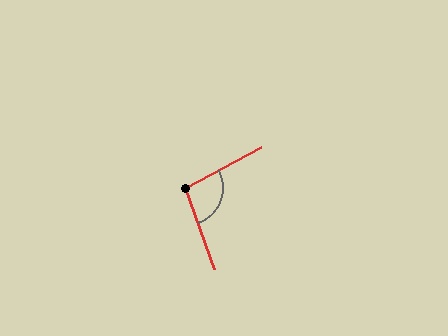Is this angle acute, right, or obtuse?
It is obtuse.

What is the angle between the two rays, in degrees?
Approximately 99 degrees.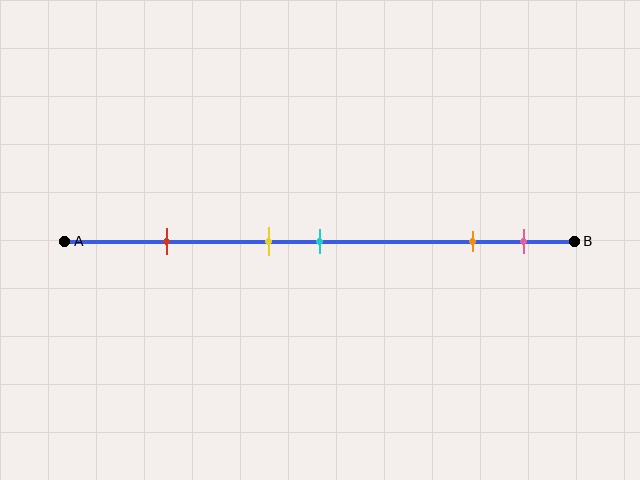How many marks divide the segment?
There are 5 marks dividing the segment.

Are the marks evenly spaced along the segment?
No, the marks are not evenly spaced.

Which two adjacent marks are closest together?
The yellow and cyan marks are the closest adjacent pair.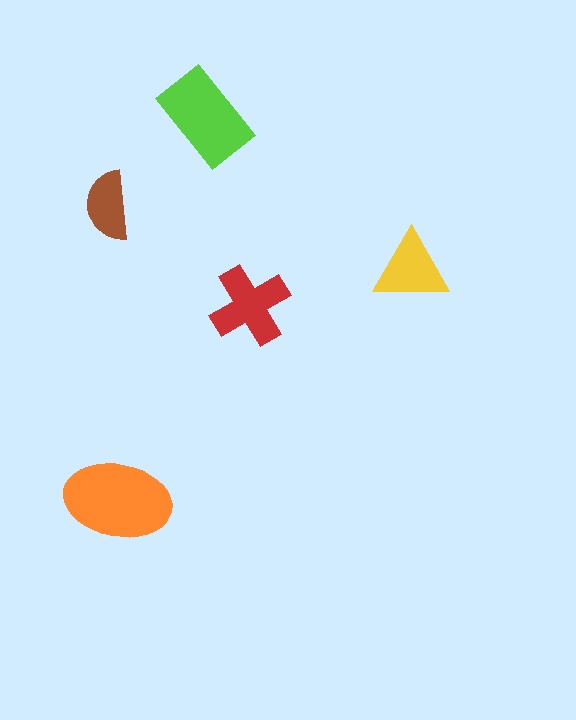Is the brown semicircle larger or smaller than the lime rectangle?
Smaller.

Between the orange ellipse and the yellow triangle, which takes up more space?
The orange ellipse.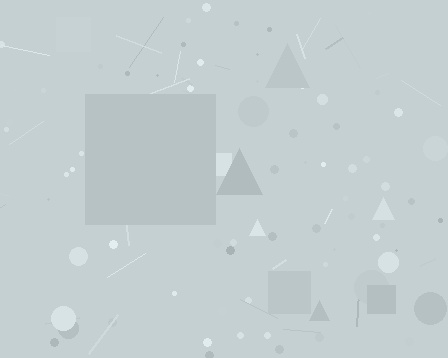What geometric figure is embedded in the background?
A square is embedded in the background.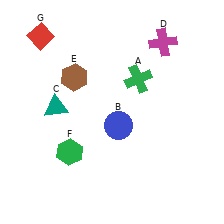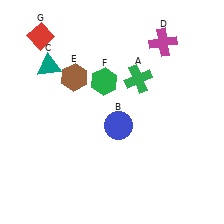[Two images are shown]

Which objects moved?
The objects that moved are: the teal triangle (C), the green hexagon (F).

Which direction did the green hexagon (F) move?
The green hexagon (F) moved up.